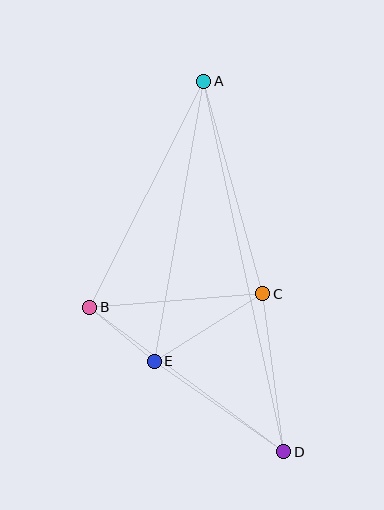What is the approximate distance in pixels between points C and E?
The distance between C and E is approximately 127 pixels.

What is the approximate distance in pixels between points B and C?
The distance between B and C is approximately 173 pixels.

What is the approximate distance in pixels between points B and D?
The distance between B and D is approximately 242 pixels.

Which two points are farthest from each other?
Points A and D are farthest from each other.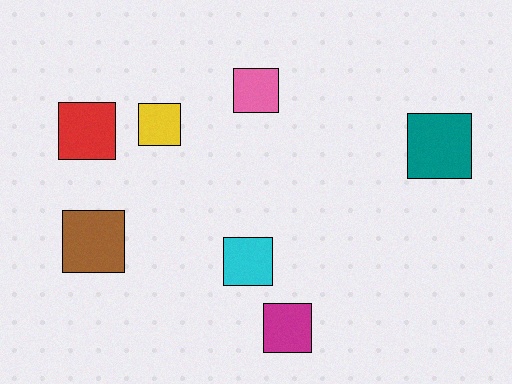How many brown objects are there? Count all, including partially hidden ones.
There is 1 brown object.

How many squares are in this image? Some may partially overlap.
There are 7 squares.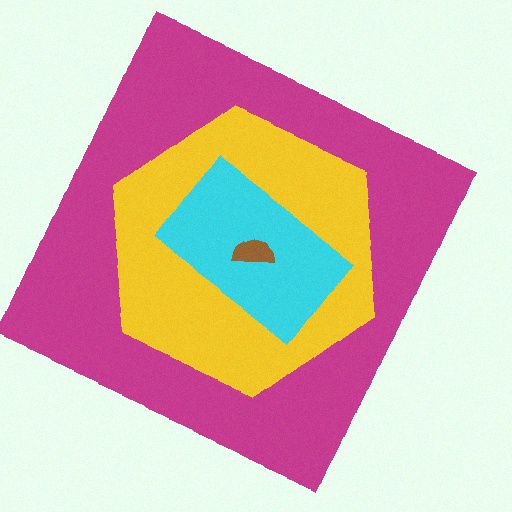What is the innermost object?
The brown semicircle.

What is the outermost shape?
The magenta square.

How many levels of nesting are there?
4.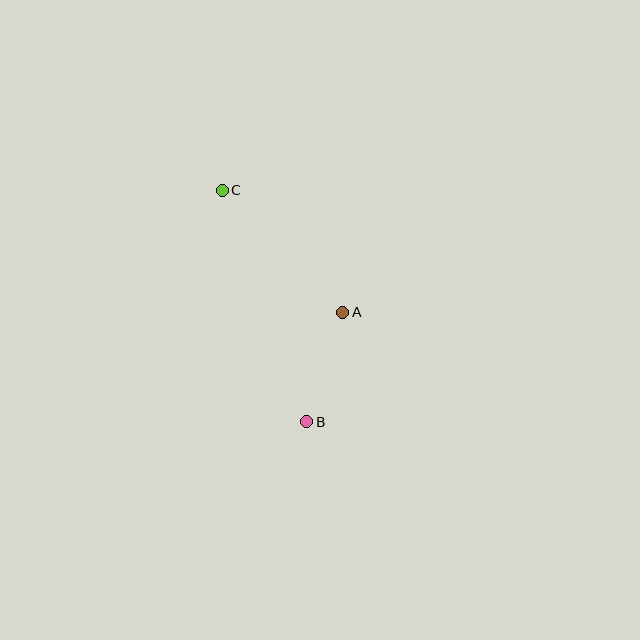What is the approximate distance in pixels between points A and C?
The distance between A and C is approximately 171 pixels.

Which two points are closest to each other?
Points A and B are closest to each other.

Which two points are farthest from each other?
Points B and C are farthest from each other.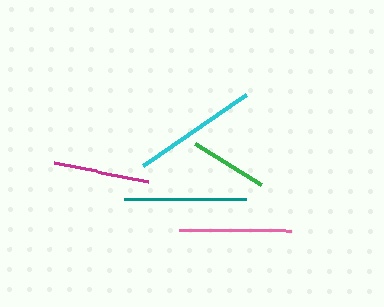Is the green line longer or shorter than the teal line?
The teal line is longer than the green line.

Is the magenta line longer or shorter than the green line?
The magenta line is longer than the green line.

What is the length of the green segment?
The green segment is approximately 77 pixels long.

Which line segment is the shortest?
The green line is the shortest at approximately 77 pixels.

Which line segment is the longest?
The cyan line is the longest at approximately 125 pixels.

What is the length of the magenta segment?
The magenta segment is approximately 96 pixels long.